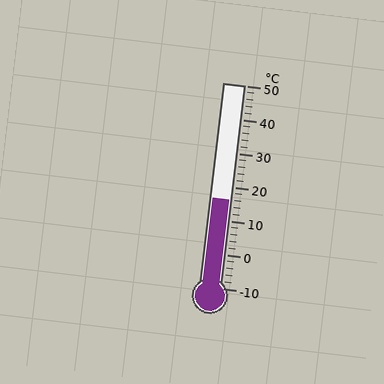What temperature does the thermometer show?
The thermometer shows approximately 16°C.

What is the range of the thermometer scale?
The thermometer scale ranges from -10°C to 50°C.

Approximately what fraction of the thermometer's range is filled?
The thermometer is filled to approximately 45% of its range.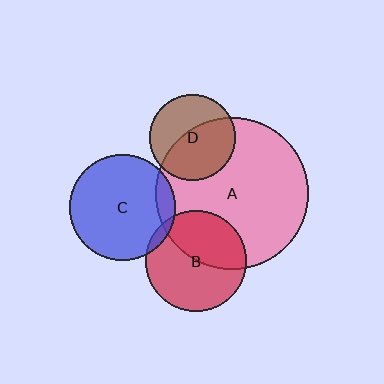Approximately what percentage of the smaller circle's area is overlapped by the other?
Approximately 5%.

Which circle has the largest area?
Circle A (pink).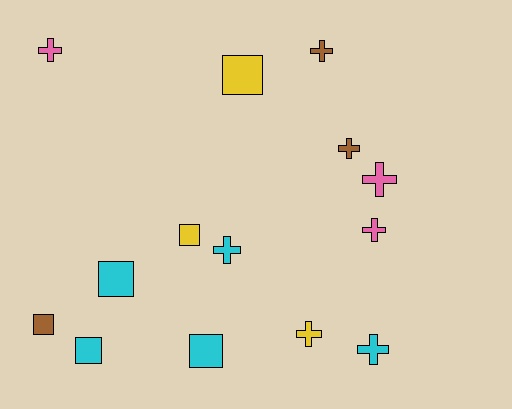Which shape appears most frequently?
Cross, with 8 objects.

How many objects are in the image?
There are 14 objects.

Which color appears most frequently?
Cyan, with 5 objects.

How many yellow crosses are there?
There is 1 yellow cross.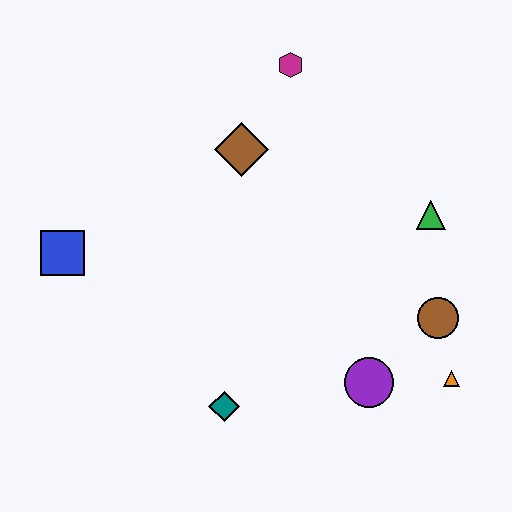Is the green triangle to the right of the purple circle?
Yes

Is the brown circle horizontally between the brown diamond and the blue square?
No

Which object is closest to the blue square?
The brown diamond is closest to the blue square.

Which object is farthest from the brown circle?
The blue square is farthest from the brown circle.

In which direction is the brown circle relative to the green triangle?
The brown circle is below the green triangle.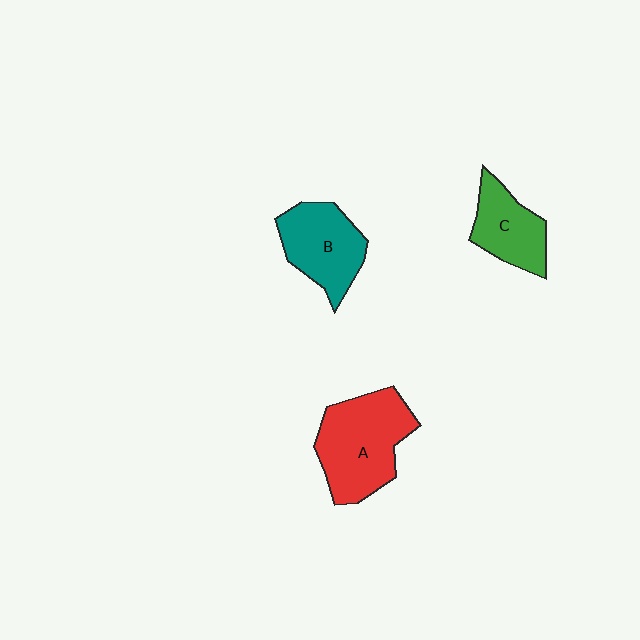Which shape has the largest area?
Shape A (red).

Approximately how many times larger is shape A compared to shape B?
Approximately 1.3 times.